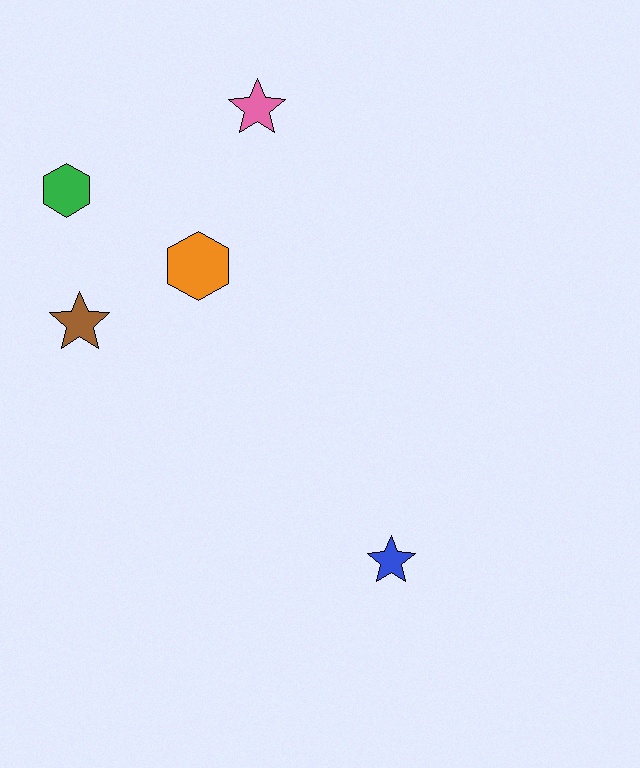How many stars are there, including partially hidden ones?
There are 3 stars.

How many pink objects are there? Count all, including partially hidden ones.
There is 1 pink object.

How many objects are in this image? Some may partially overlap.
There are 5 objects.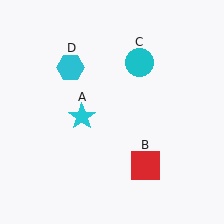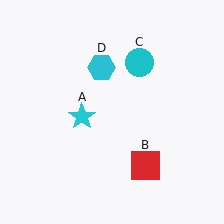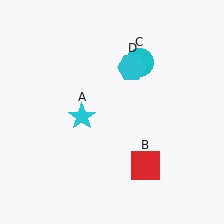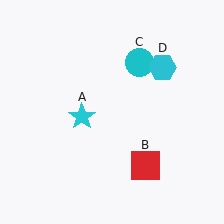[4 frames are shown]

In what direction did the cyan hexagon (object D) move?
The cyan hexagon (object D) moved right.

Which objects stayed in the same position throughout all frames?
Cyan star (object A) and red square (object B) and cyan circle (object C) remained stationary.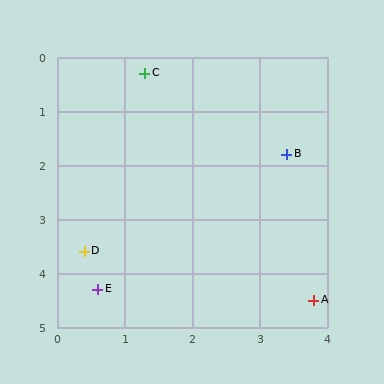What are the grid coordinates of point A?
Point A is at approximately (3.8, 4.5).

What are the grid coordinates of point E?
Point E is at approximately (0.6, 4.3).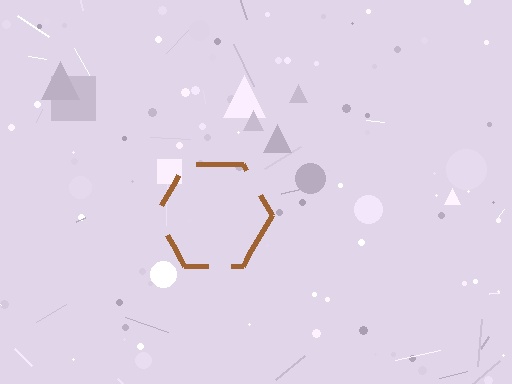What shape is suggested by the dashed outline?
The dashed outline suggests a hexagon.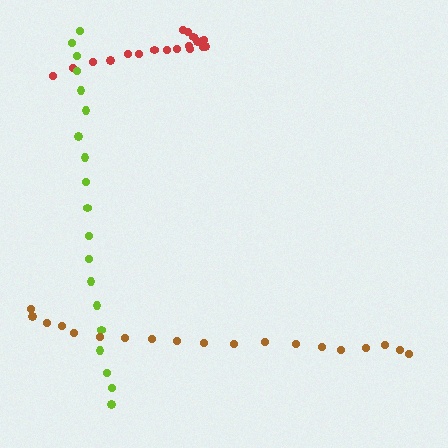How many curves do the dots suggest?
There are 3 distinct paths.